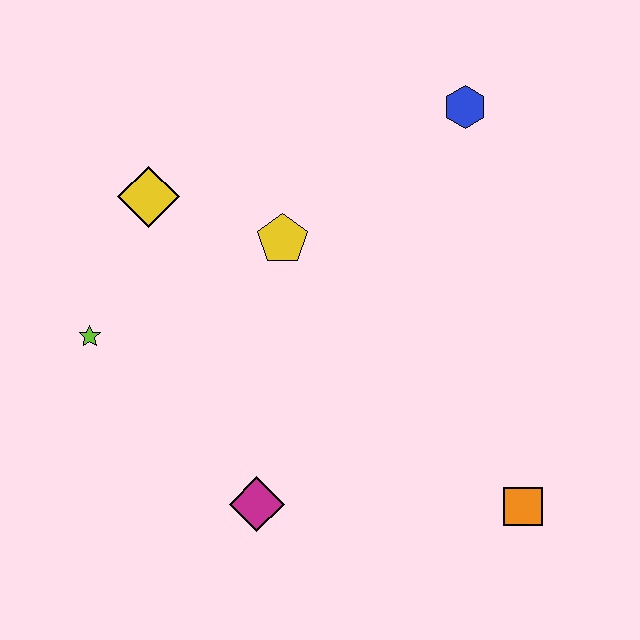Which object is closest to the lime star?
The yellow diamond is closest to the lime star.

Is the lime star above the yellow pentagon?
No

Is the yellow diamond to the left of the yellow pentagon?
Yes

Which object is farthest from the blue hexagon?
The magenta diamond is farthest from the blue hexagon.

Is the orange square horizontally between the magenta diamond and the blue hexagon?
No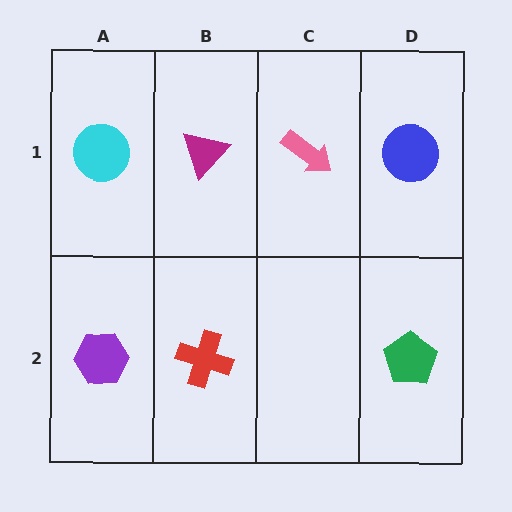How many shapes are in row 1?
4 shapes.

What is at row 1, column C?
A pink arrow.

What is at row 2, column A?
A purple hexagon.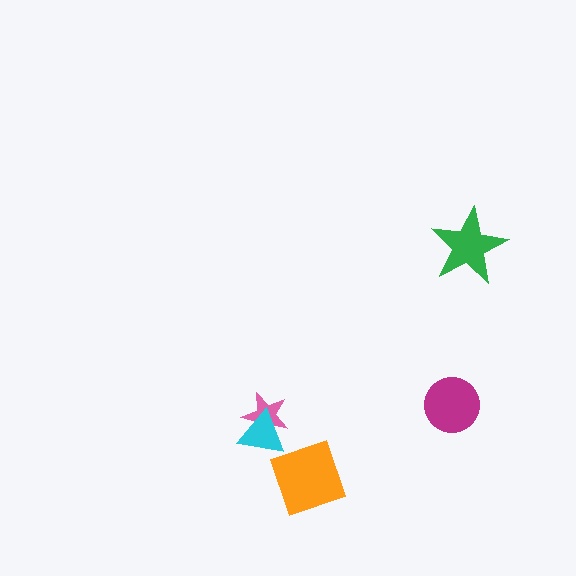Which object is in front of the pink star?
The cyan triangle is in front of the pink star.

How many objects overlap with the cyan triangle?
1 object overlaps with the cyan triangle.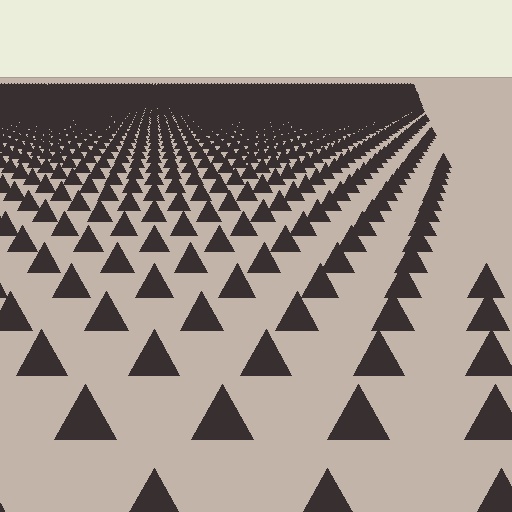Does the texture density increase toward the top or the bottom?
Density increases toward the top.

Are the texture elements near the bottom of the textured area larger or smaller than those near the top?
Larger. Near the bottom, elements are closer to the viewer and appear at a bigger on-screen size.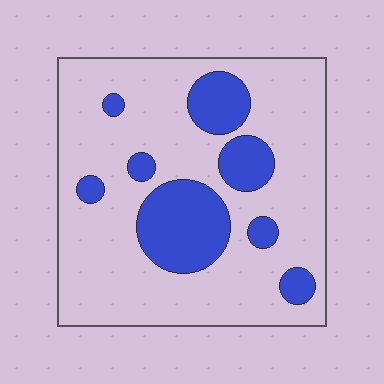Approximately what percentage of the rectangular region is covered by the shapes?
Approximately 25%.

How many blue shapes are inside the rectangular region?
8.